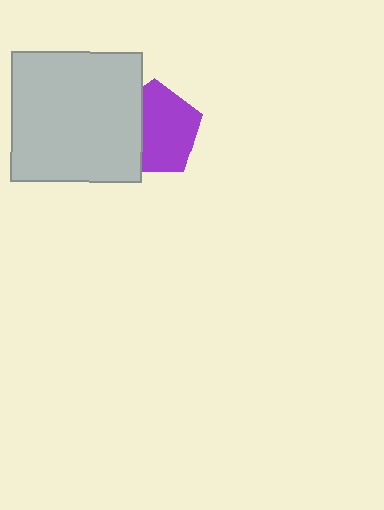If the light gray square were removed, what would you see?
You would see the complete purple pentagon.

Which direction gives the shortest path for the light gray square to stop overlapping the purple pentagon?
Moving left gives the shortest separation.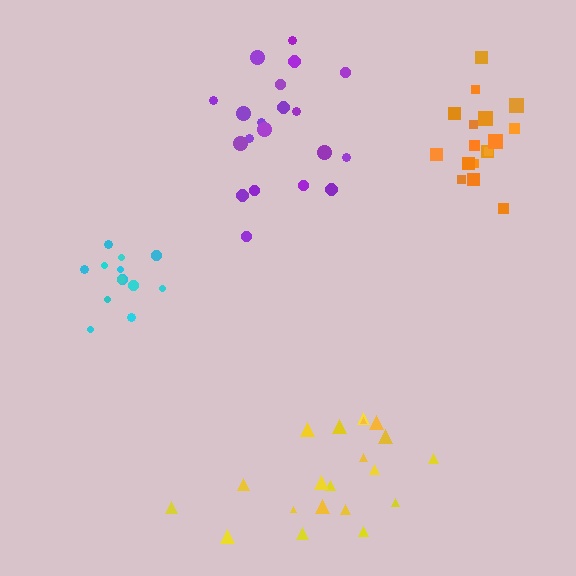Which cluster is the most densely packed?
Orange.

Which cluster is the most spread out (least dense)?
Yellow.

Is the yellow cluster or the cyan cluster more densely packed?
Cyan.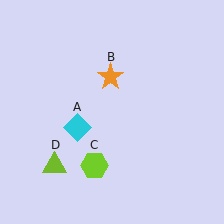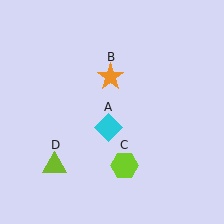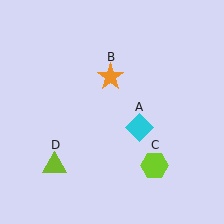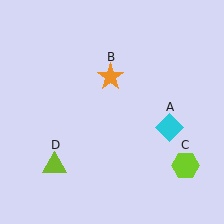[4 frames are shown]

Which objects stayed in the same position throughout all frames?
Orange star (object B) and lime triangle (object D) remained stationary.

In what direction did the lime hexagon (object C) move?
The lime hexagon (object C) moved right.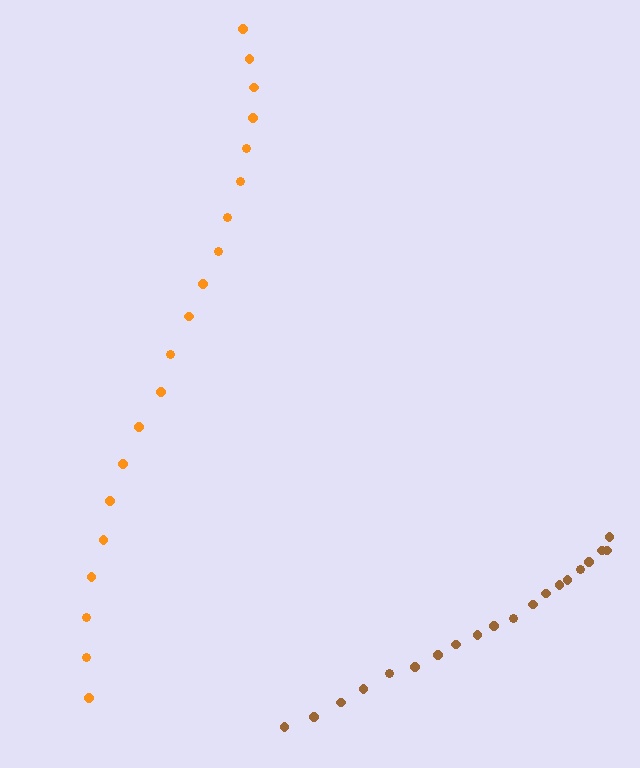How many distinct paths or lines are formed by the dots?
There are 2 distinct paths.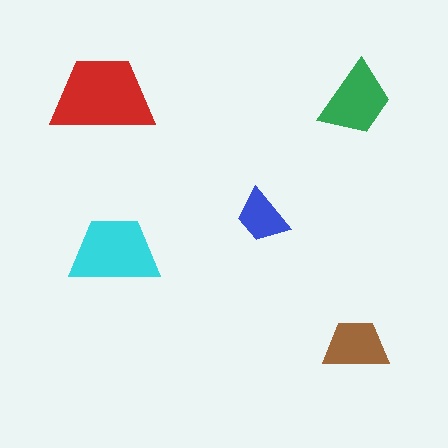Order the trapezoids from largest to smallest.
the red one, the cyan one, the green one, the brown one, the blue one.